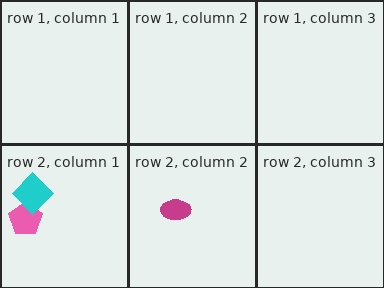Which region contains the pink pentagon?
The row 2, column 1 region.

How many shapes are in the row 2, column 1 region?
2.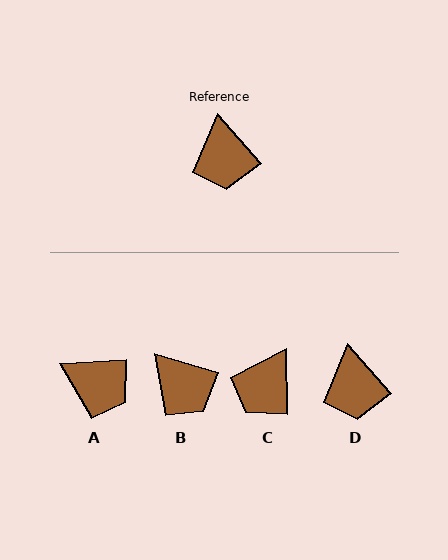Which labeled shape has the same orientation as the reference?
D.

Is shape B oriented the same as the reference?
No, it is off by about 32 degrees.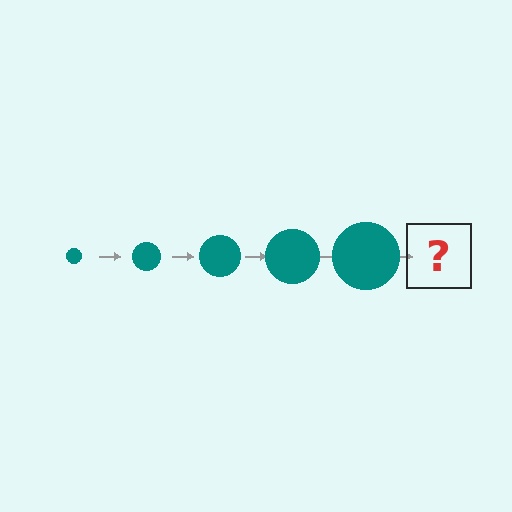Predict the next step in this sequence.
The next step is a teal circle, larger than the previous one.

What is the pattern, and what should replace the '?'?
The pattern is that the circle gets progressively larger each step. The '?' should be a teal circle, larger than the previous one.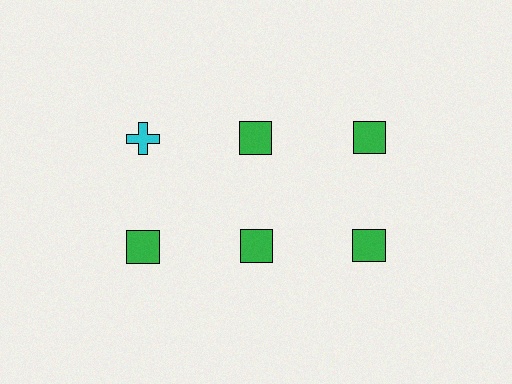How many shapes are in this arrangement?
There are 6 shapes arranged in a grid pattern.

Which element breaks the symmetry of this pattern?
The cyan cross in the top row, leftmost column breaks the symmetry. All other shapes are green squares.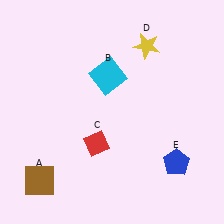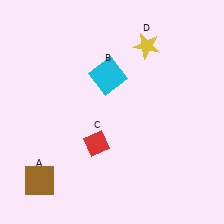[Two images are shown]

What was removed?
The blue pentagon (E) was removed in Image 2.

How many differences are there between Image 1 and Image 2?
There is 1 difference between the two images.